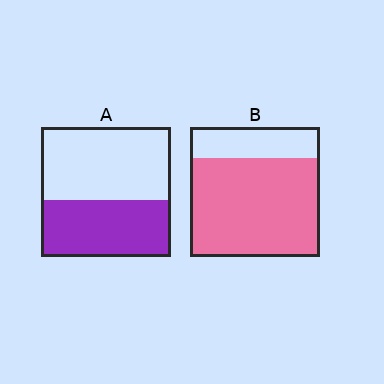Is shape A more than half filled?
No.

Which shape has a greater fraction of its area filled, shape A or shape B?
Shape B.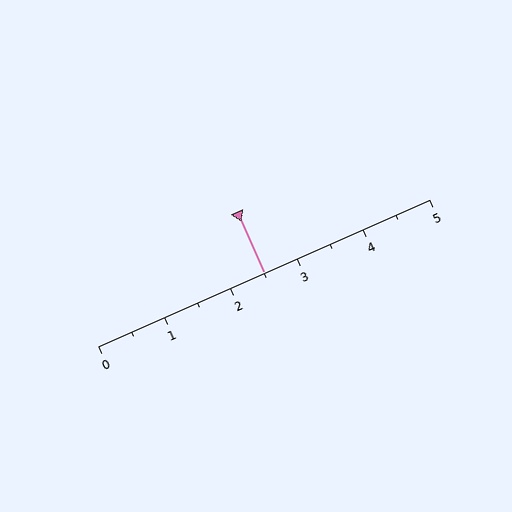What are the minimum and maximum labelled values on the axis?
The axis runs from 0 to 5.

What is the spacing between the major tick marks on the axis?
The major ticks are spaced 1 apart.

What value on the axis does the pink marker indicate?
The marker indicates approximately 2.5.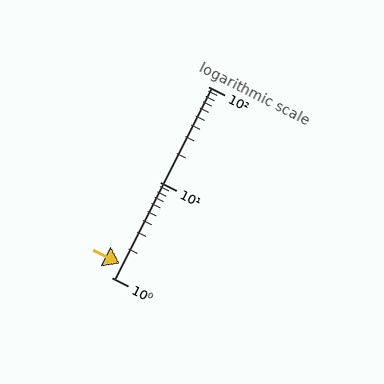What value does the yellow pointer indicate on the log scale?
The pointer indicates approximately 1.4.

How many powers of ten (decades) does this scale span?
The scale spans 2 decades, from 1 to 100.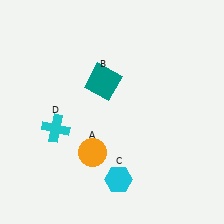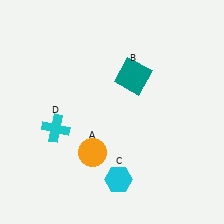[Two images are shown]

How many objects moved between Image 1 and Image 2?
1 object moved between the two images.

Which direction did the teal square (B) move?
The teal square (B) moved right.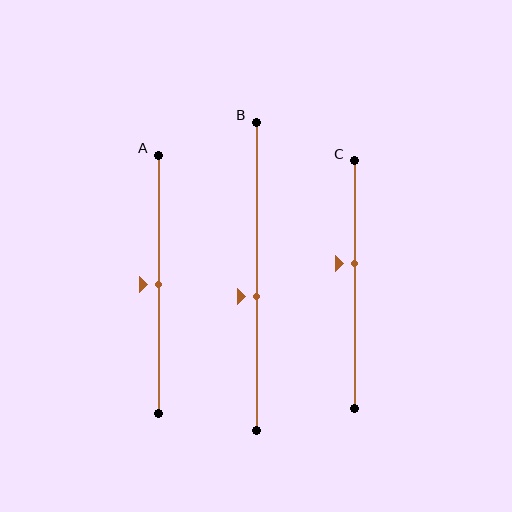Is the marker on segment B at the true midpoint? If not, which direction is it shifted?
No, the marker on segment B is shifted downward by about 7% of the segment length.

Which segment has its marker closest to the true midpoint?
Segment A has its marker closest to the true midpoint.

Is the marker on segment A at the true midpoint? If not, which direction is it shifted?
Yes, the marker on segment A is at the true midpoint.